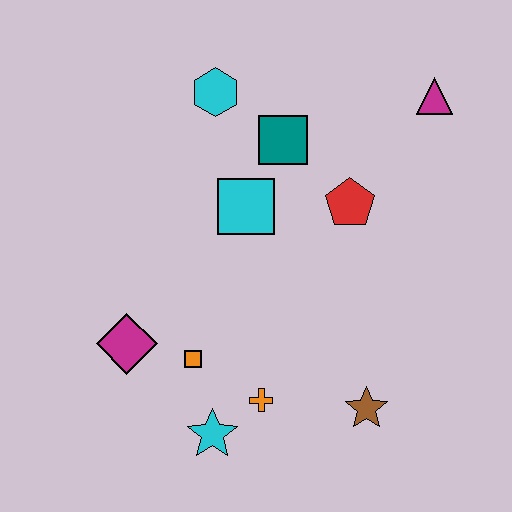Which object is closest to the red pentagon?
The teal square is closest to the red pentagon.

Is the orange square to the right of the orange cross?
No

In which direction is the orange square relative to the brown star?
The orange square is to the left of the brown star.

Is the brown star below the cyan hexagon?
Yes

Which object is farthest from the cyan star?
The magenta triangle is farthest from the cyan star.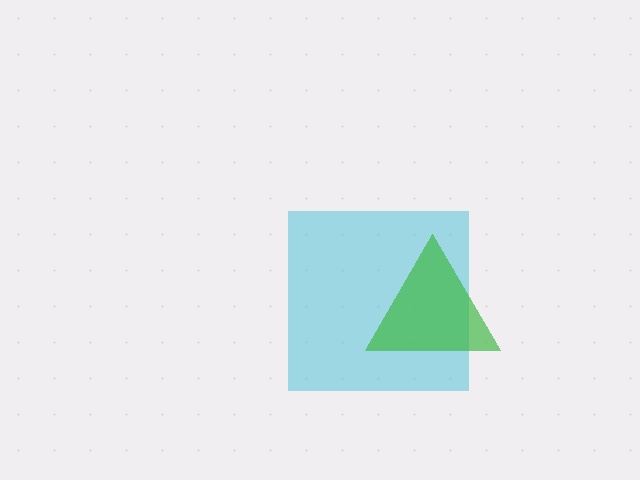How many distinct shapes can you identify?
There are 2 distinct shapes: a cyan square, a green triangle.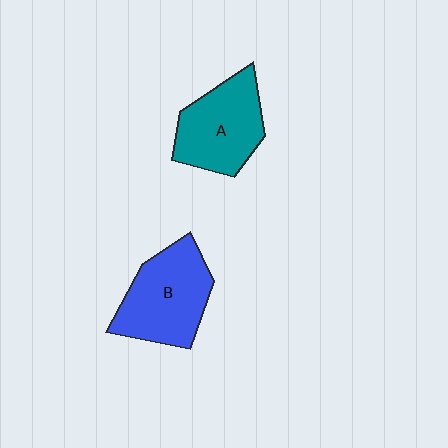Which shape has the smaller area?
Shape A (teal).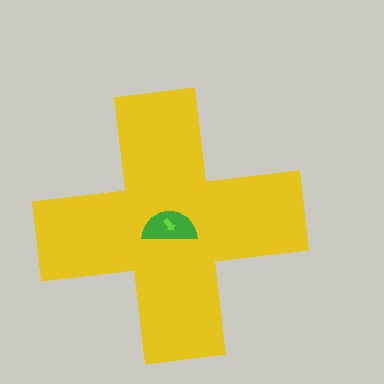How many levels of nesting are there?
3.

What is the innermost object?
The lime arrow.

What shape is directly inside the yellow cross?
The green semicircle.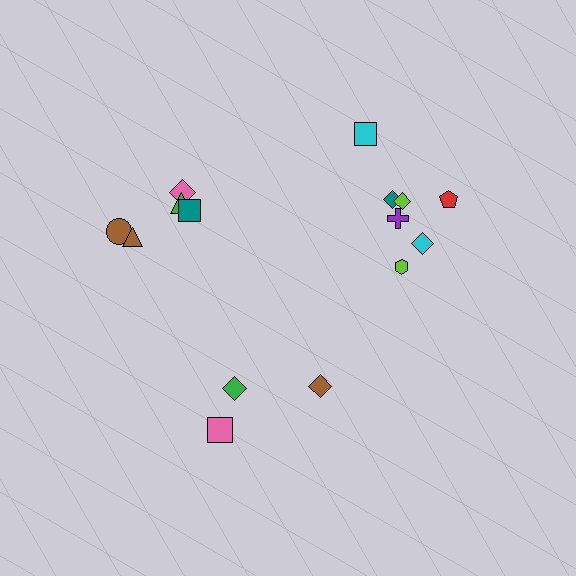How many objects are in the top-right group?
There are 7 objects.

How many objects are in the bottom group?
There are 3 objects.